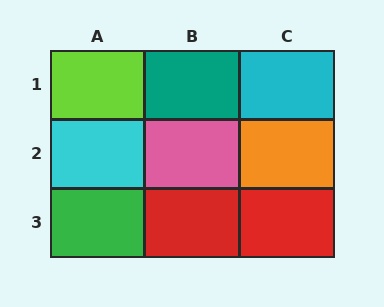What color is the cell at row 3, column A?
Green.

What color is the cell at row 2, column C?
Orange.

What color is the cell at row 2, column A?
Cyan.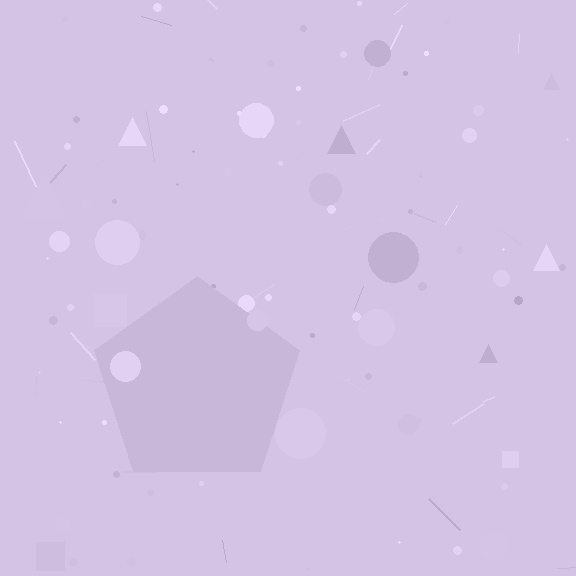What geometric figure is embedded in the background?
A pentagon is embedded in the background.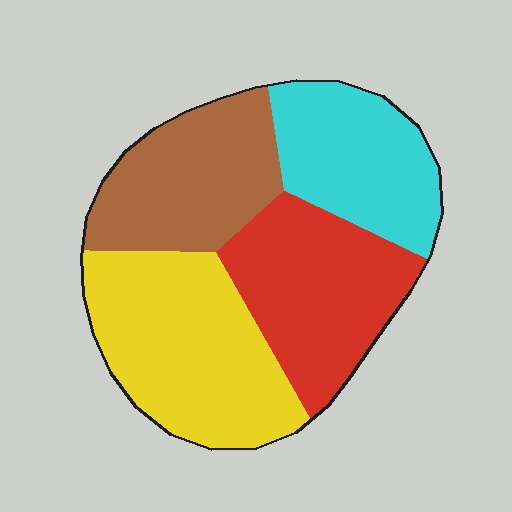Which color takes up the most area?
Yellow, at roughly 30%.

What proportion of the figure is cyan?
Cyan takes up about one fifth (1/5) of the figure.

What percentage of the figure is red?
Red covers 25% of the figure.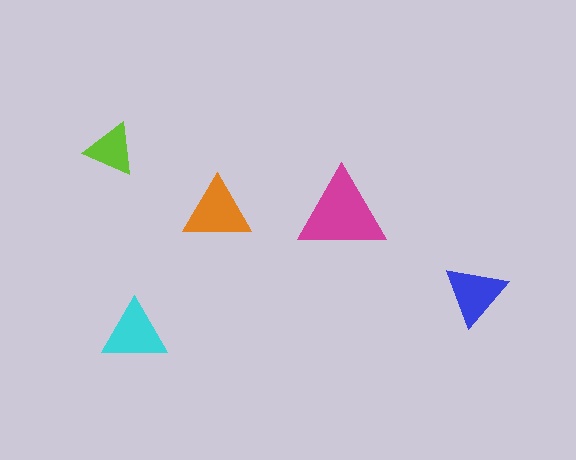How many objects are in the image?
There are 5 objects in the image.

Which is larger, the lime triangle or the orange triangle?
The orange one.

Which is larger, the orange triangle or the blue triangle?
The orange one.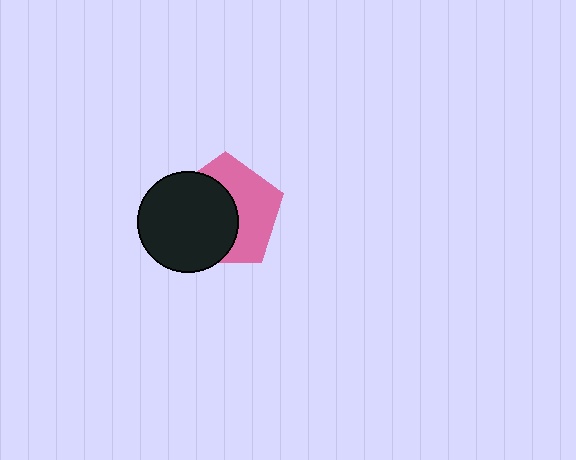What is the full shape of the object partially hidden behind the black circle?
The partially hidden object is a pink pentagon.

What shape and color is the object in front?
The object in front is a black circle.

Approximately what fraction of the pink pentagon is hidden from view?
Roughly 52% of the pink pentagon is hidden behind the black circle.